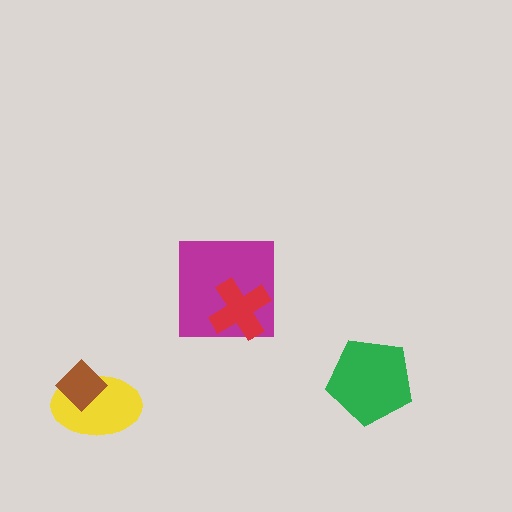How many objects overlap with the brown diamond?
1 object overlaps with the brown diamond.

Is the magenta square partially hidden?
Yes, it is partially covered by another shape.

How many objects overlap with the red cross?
1 object overlaps with the red cross.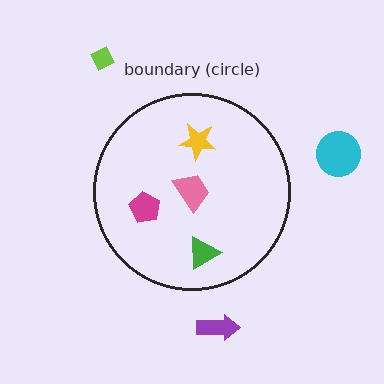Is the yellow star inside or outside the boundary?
Inside.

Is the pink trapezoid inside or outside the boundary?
Inside.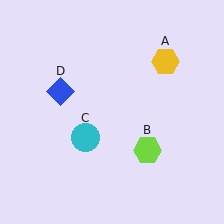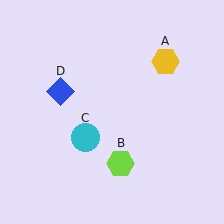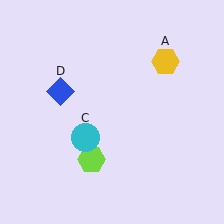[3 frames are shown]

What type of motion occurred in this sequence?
The lime hexagon (object B) rotated clockwise around the center of the scene.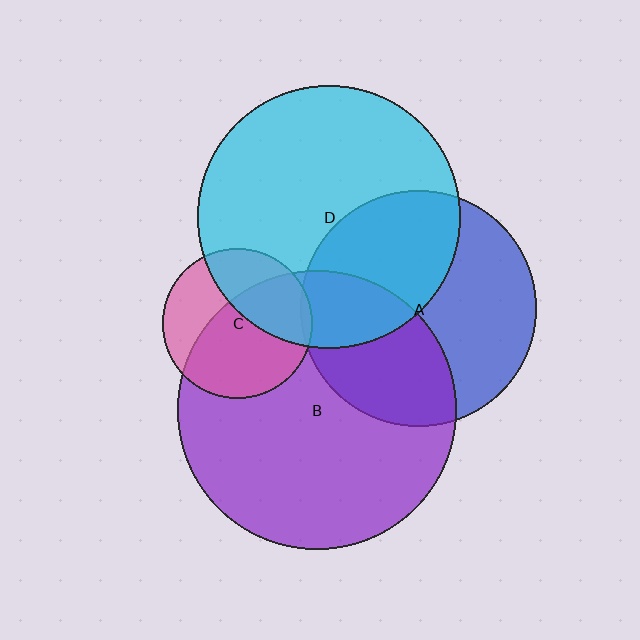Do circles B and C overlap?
Yes.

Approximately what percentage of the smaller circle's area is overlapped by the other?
Approximately 65%.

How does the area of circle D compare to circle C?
Approximately 3.1 times.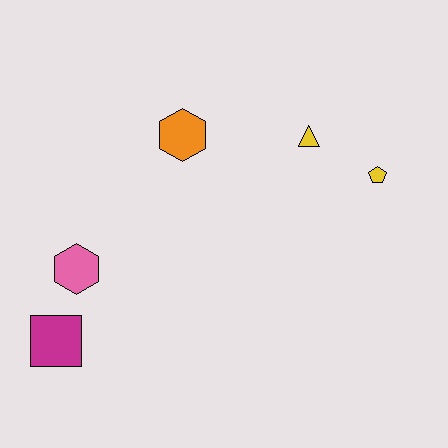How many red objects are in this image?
There are no red objects.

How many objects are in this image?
There are 5 objects.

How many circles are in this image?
There are no circles.